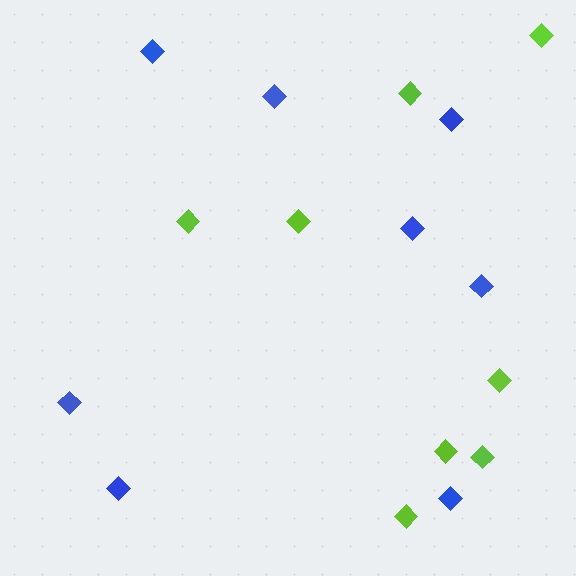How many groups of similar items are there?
There are 2 groups: one group of lime diamonds (8) and one group of blue diamonds (8).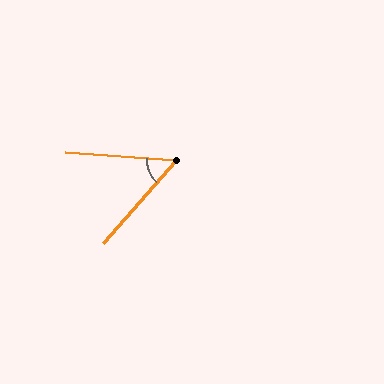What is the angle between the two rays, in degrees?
Approximately 53 degrees.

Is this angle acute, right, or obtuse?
It is acute.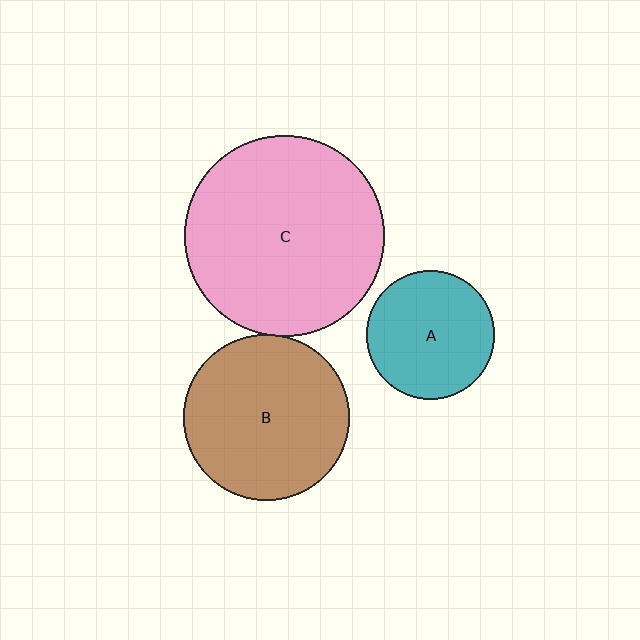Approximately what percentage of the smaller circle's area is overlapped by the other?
Approximately 5%.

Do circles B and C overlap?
Yes.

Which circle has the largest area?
Circle C (pink).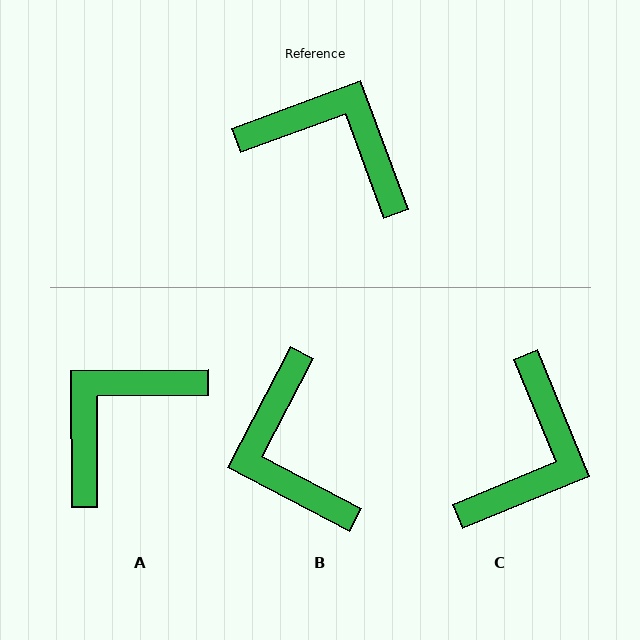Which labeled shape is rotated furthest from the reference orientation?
B, about 132 degrees away.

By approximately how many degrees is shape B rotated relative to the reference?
Approximately 132 degrees counter-clockwise.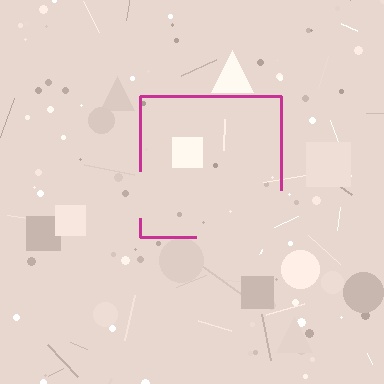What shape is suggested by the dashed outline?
The dashed outline suggests a square.